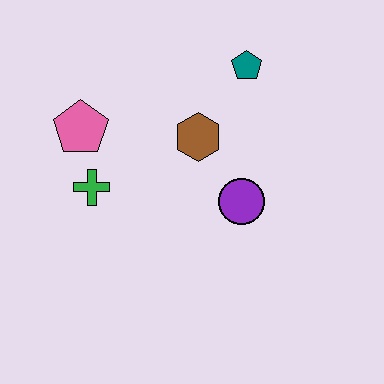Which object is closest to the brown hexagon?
The purple circle is closest to the brown hexagon.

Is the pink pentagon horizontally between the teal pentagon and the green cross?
No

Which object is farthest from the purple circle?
The pink pentagon is farthest from the purple circle.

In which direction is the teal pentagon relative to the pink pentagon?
The teal pentagon is to the right of the pink pentagon.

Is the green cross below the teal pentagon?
Yes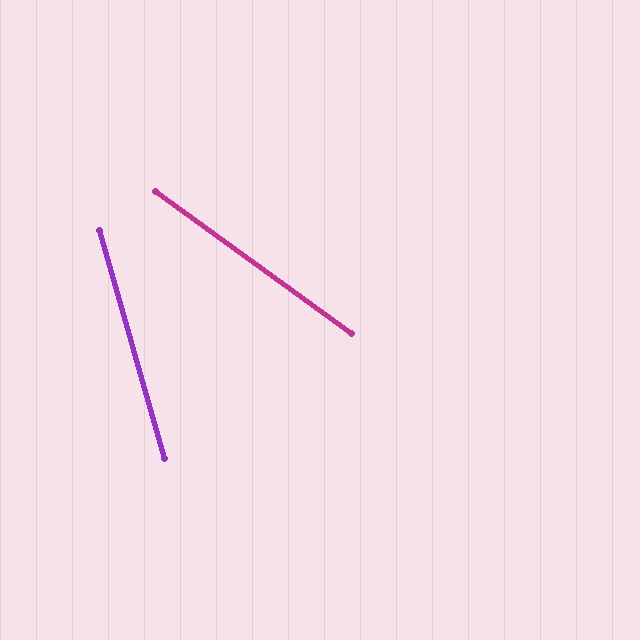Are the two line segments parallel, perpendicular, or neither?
Neither parallel nor perpendicular — they differ by about 38°.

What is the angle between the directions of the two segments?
Approximately 38 degrees.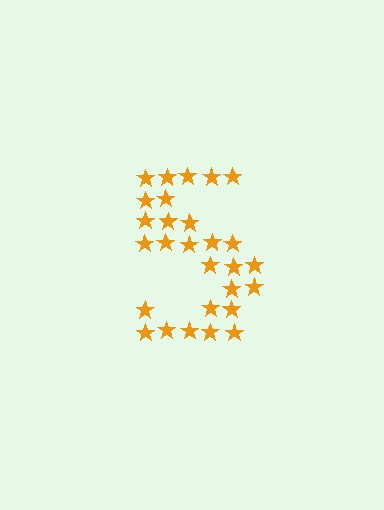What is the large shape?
The large shape is the digit 5.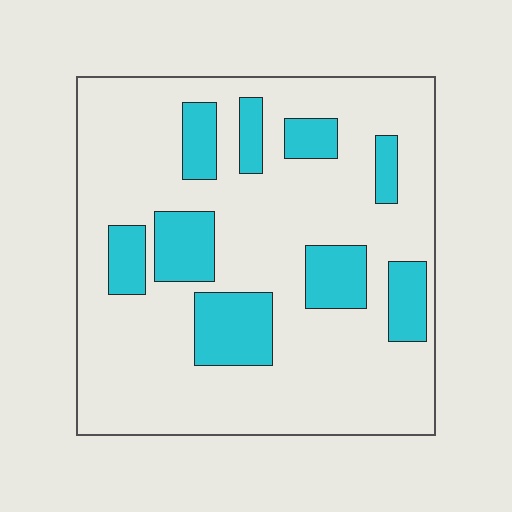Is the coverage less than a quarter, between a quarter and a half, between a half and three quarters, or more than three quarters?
Less than a quarter.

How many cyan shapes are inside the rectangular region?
9.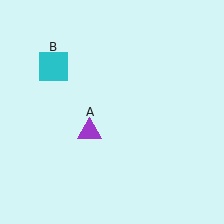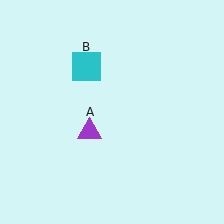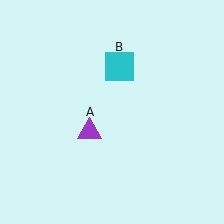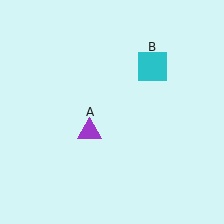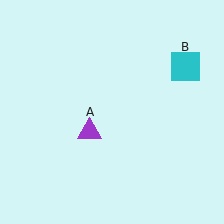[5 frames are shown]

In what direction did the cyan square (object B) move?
The cyan square (object B) moved right.